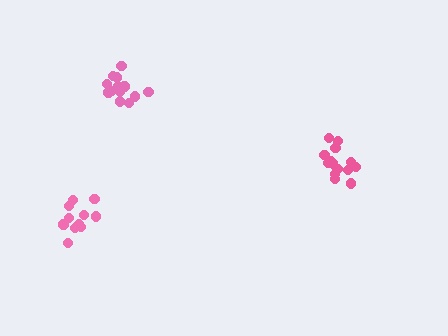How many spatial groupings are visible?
There are 3 spatial groupings.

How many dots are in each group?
Group 1: 14 dots, Group 2: 14 dots, Group 3: 11 dots (39 total).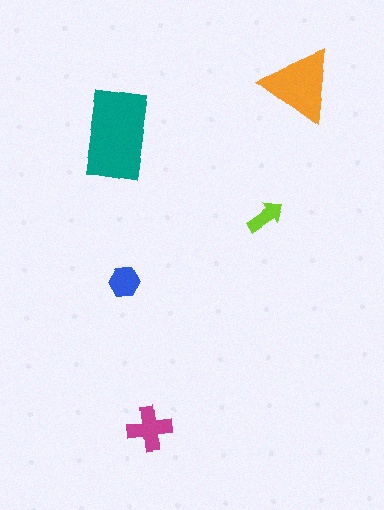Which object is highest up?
The orange triangle is topmost.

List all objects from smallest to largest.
The lime arrow, the blue hexagon, the magenta cross, the orange triangle, the teal rectangle.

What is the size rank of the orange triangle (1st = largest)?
2nd.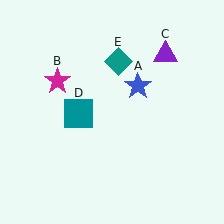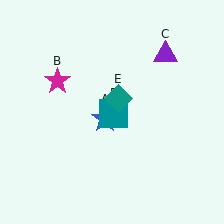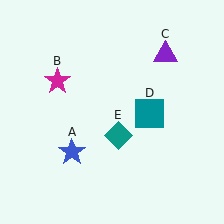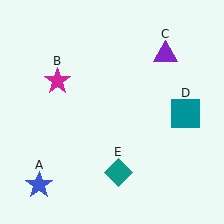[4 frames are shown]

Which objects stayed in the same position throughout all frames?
Magenta star (object B) and purple triangle (object C) remained stationary.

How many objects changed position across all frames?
3 objects changed position: blue star (object A), teal square (object D), teal diamond (object E).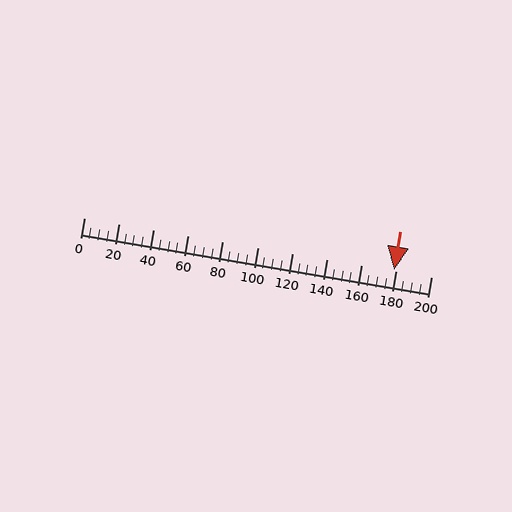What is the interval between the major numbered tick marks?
The major tick marks are spaced 20 units apart.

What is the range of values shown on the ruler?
The ruler shows values from 0 to 200.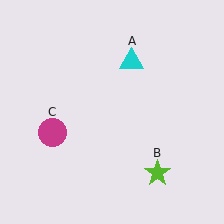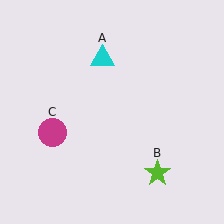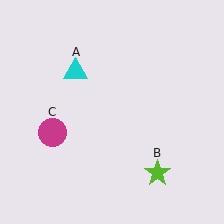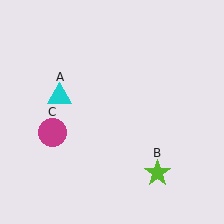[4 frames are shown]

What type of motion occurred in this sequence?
The cyan triangle (object A) rotated counterclockwise around the center of the scene.